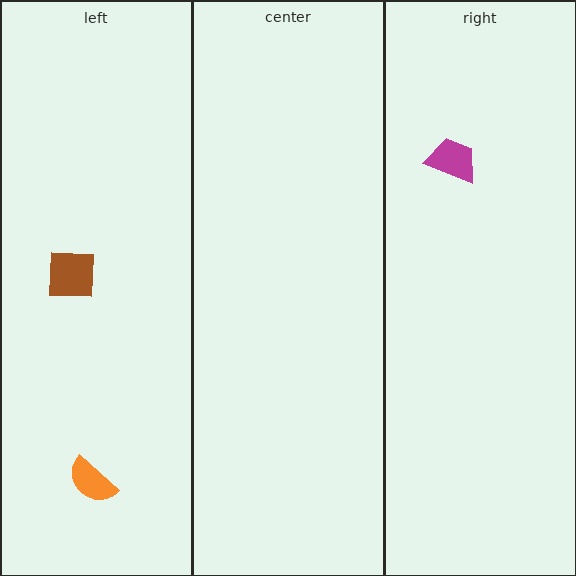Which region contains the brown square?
The left region.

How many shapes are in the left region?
2.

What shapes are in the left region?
The brown square, the orange semicircle.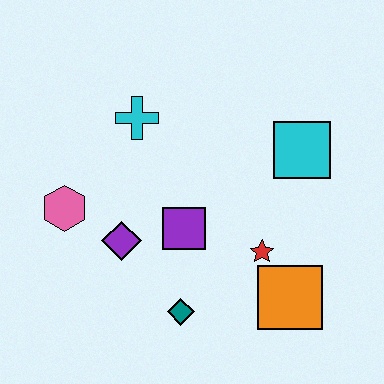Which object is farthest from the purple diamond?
The cyan square is farthest from the purple diamond.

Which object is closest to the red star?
The orange square is closest to the red star.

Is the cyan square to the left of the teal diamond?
No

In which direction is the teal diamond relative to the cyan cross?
The teal diamond is below the cyan cross.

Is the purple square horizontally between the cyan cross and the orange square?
Yes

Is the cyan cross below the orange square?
No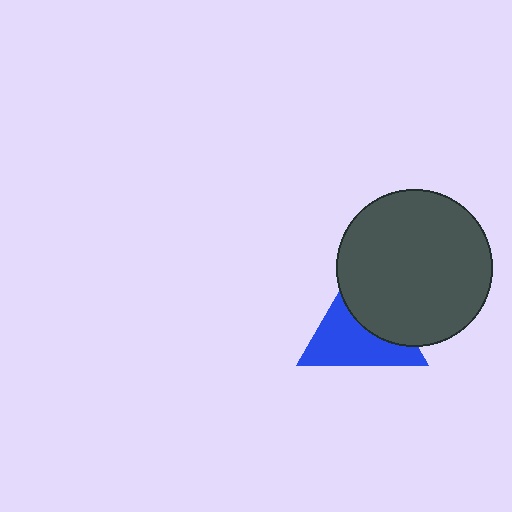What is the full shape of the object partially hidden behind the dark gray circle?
The partially hidden object is a blue triangle.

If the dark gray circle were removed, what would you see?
You would see the complete blue triangle.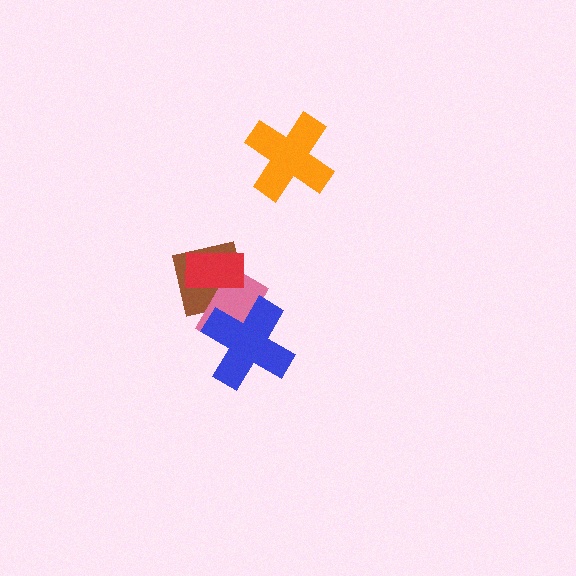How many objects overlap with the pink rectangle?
3 objects overlap with the pink rectangle.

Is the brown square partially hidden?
Yes, it is partially covered by another shape.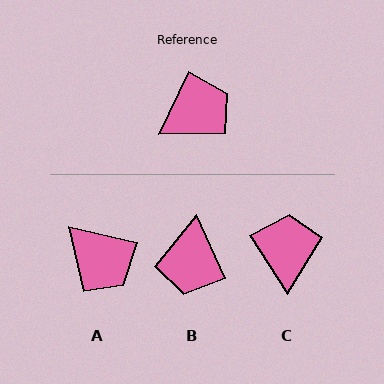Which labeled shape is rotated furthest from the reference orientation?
B, about 130 degrees away.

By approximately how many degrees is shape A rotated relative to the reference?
Approximately 78 degrees clockwise.